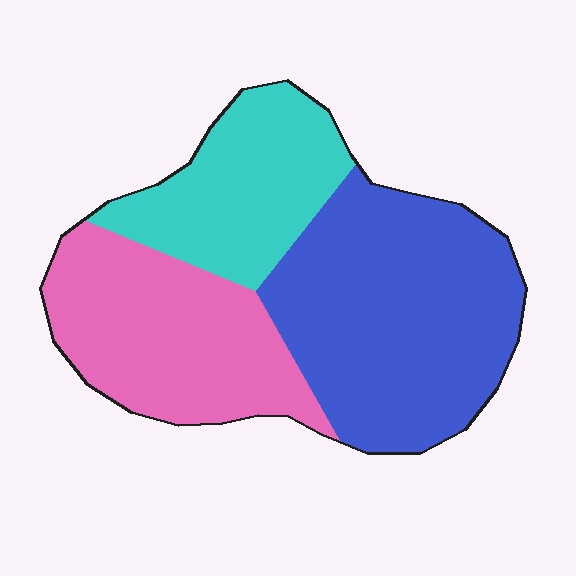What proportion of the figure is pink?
Pink takes up between a sixth and a third of the figure.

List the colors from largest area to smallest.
From largest to smallest: blue, pink, cyan.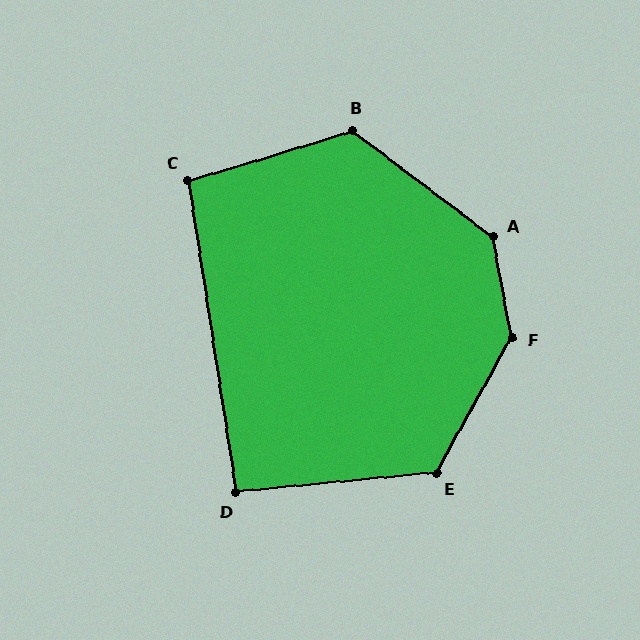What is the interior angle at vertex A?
Approximately 137 degrees (obtuse).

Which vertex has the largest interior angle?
F, at approximately 141 degrees.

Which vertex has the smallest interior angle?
D, at approximately 93 degrees.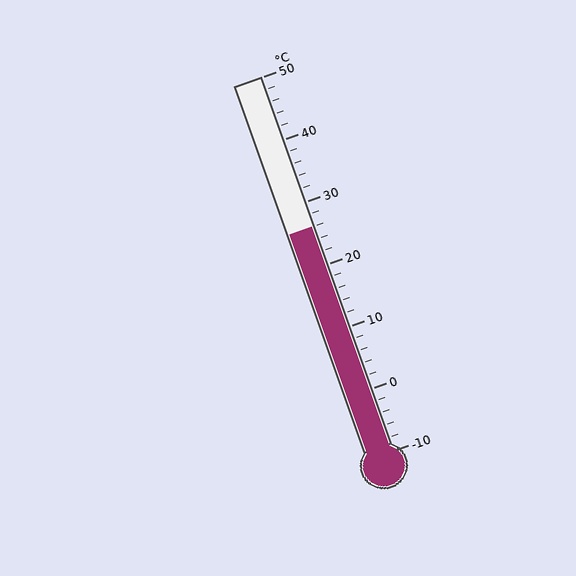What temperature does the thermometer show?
The thermometer shows approximately 26°C.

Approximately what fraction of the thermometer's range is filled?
The thermometer is filled to approximately 60% of its range.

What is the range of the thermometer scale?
The thermometer scale ranges from -10°C to 50°C.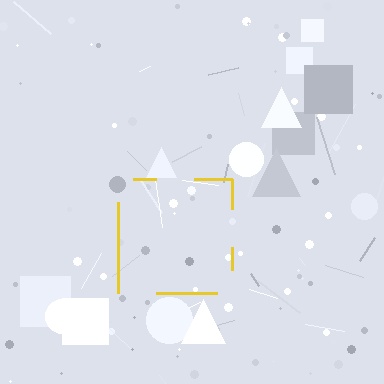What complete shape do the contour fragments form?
The contour fragments form a square.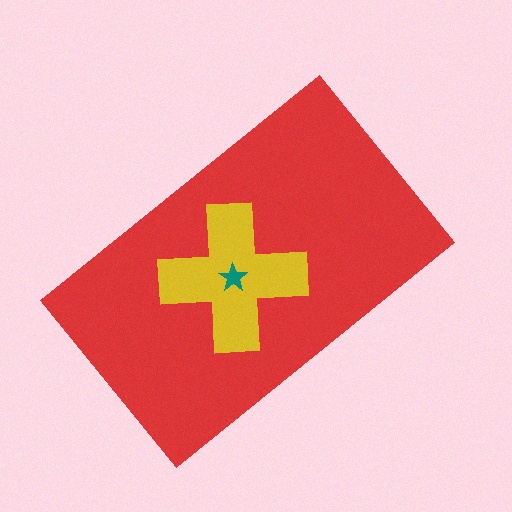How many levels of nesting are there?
3.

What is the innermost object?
The teal star.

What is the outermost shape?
The red rectangle.